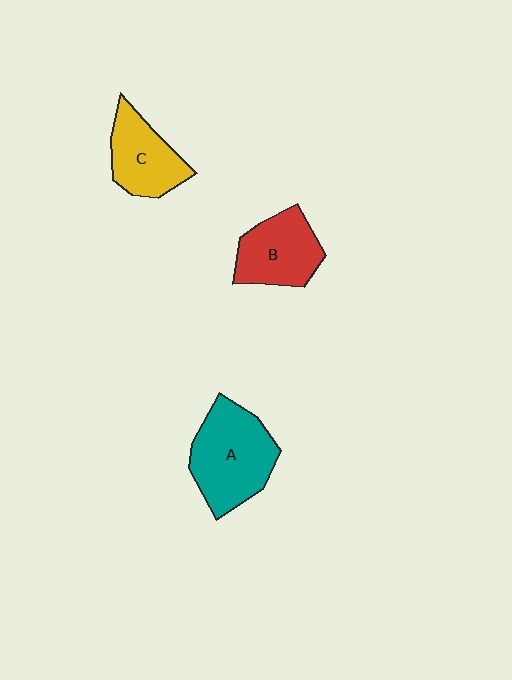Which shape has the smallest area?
Shape C (yellow).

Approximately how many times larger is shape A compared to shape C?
Approximately 1.4 times.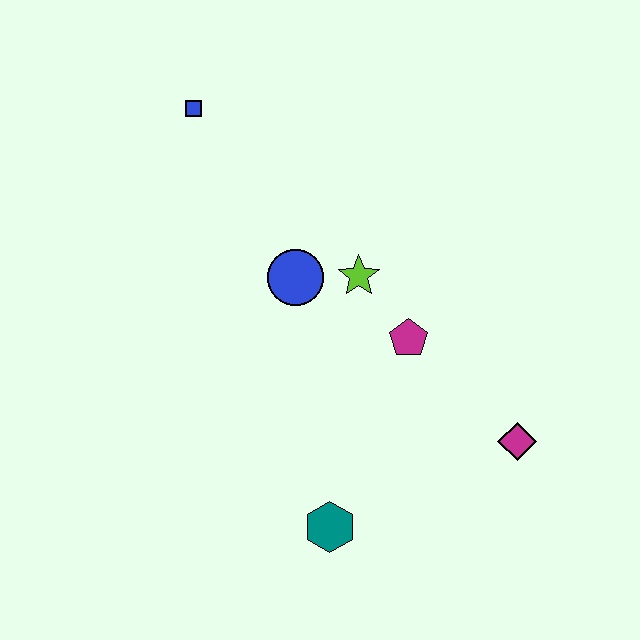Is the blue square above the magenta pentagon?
Yes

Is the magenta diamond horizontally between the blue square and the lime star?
No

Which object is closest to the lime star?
The blue circle is closest to the lime star.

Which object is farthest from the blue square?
The magenta diamond is farthest from the blue square.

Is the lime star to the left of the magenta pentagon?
Yes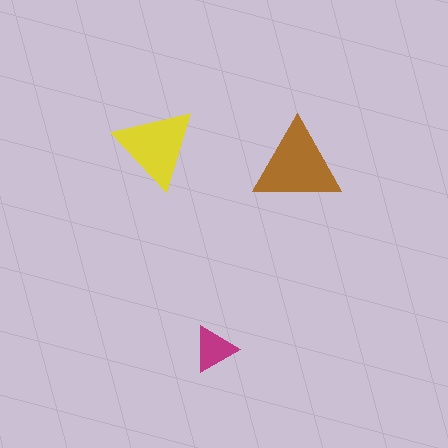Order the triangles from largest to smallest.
the brown one, the yellow one, the magenta one.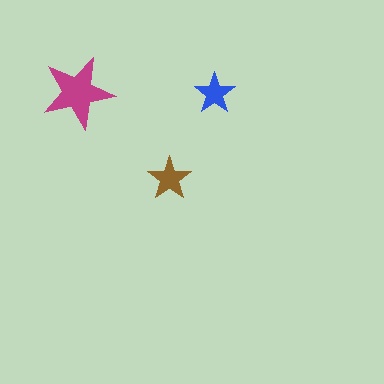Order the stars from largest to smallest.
the magenta one, the brown one, the blue one.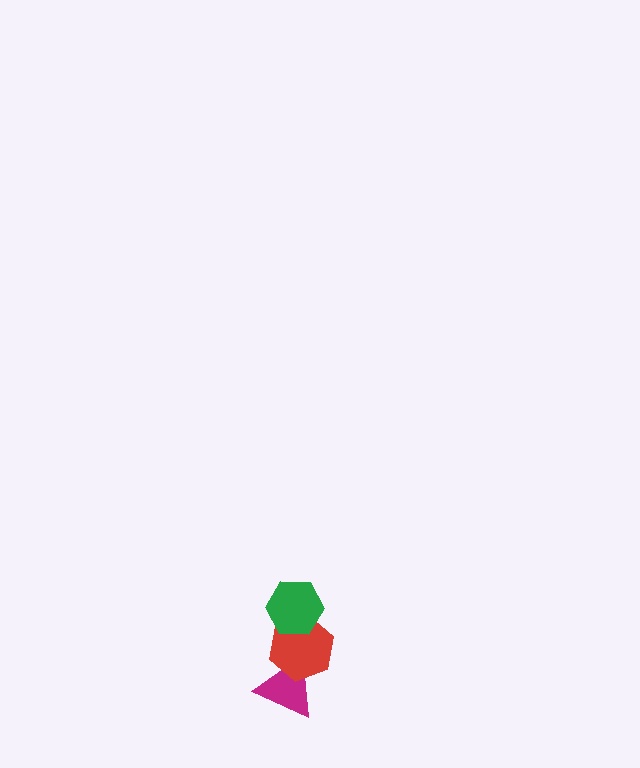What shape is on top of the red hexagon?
The green hexagon is on top of the red hexagon.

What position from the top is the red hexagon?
The red hexagon is 2nd from the top.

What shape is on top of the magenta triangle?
The red hexagon is on top of the magenta triangle.